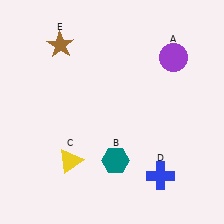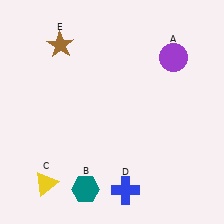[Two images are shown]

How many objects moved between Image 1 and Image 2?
3 objects moved between the two images.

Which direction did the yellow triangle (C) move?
The yellow triangle (C) moved left.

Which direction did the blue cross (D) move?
The blue cross (D) moved left.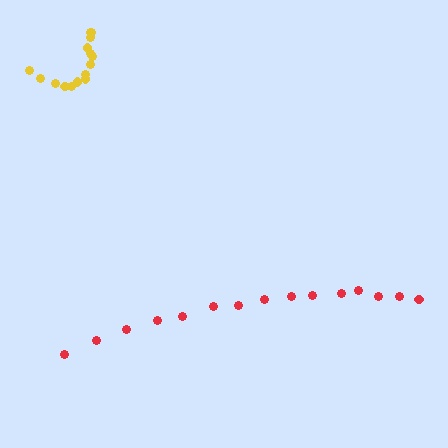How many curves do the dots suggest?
There are 2 distinct paths.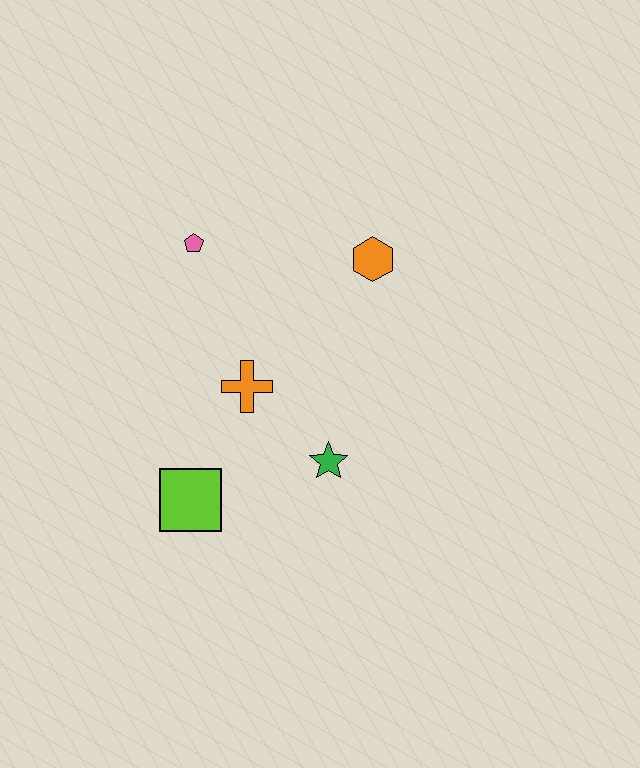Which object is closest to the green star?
The orange cross is closest to the green star.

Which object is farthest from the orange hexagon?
The lime square is farthest from the orange hexagon.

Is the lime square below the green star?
Yes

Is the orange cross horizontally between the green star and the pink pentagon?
Yes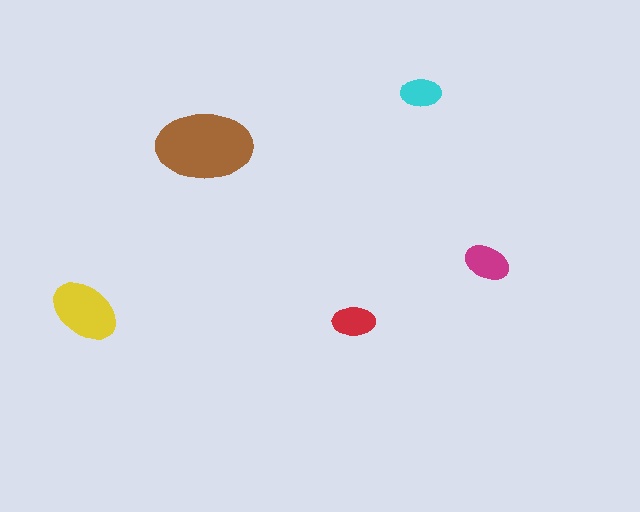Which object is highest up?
The cyan ellipse is topmost.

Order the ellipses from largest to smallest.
the brown one, the yellow one, the magenta one, the red one, the cyan one.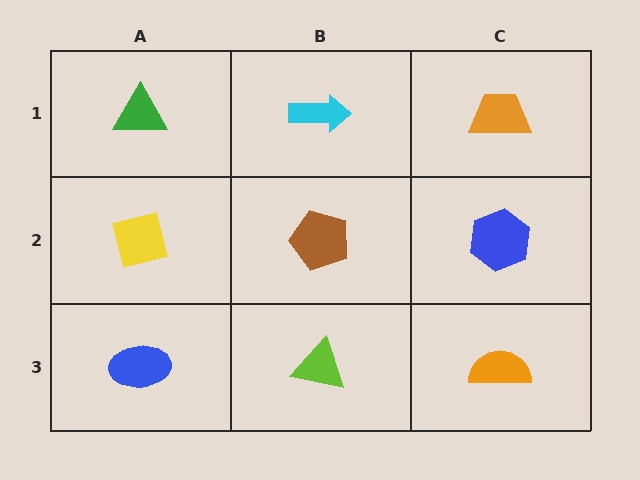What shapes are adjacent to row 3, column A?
A yellow square (row 2, column A), a lime triangle (row 3, column B).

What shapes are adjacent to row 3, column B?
A brown pentagon (row 2, column B), a blue ellipse (row 3, column A), an orange semicircle (row 3, column C).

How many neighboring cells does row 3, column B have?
3.